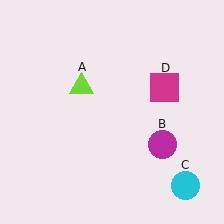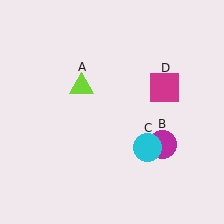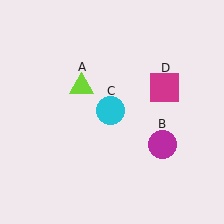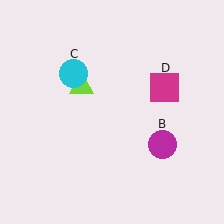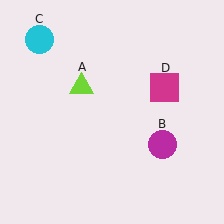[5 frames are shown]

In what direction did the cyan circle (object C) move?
The cyan circle (object C) moved up and to the left.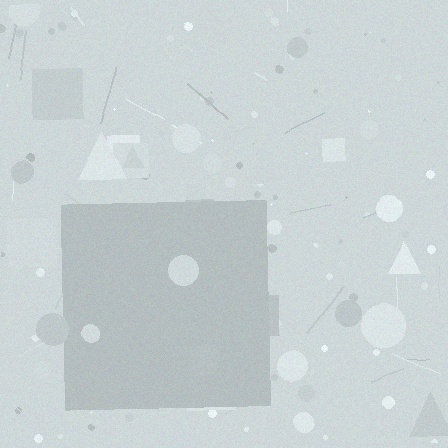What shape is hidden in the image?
A square is hidden in the image.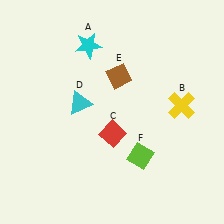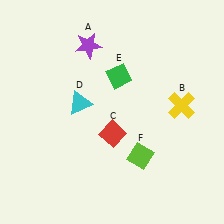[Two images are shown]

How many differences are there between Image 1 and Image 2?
There are 2 differences between the two images.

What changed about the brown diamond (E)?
In Image 1, E is brown. In Image 2, it changed to green.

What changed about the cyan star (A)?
In Image 1, A is cyan. In Image 2, it changed to purple.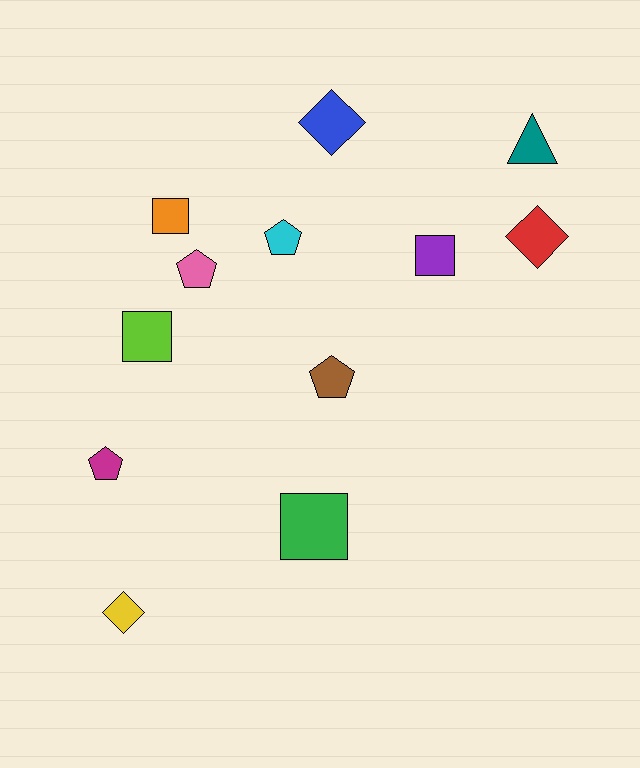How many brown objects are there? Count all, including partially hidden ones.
There is 1 brown object.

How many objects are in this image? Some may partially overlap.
There are 12 objects.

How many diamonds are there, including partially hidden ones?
There are 3 diamonds.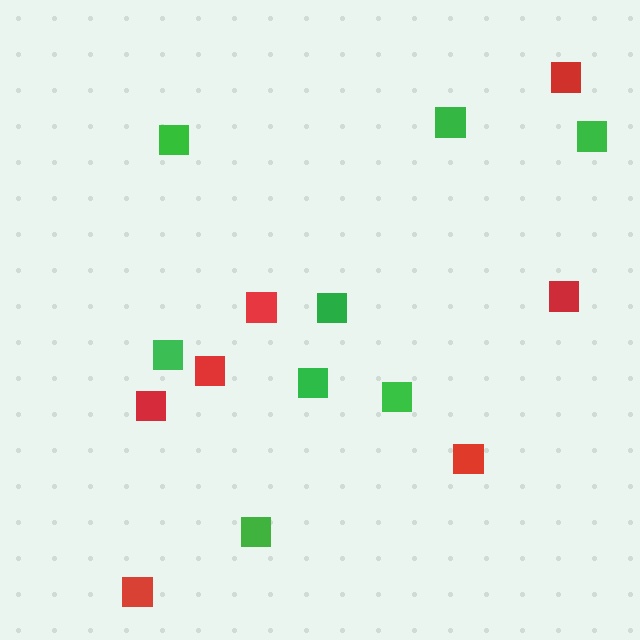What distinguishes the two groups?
There are 2 groups: one group of green squares (8) and one group of red squares (7).